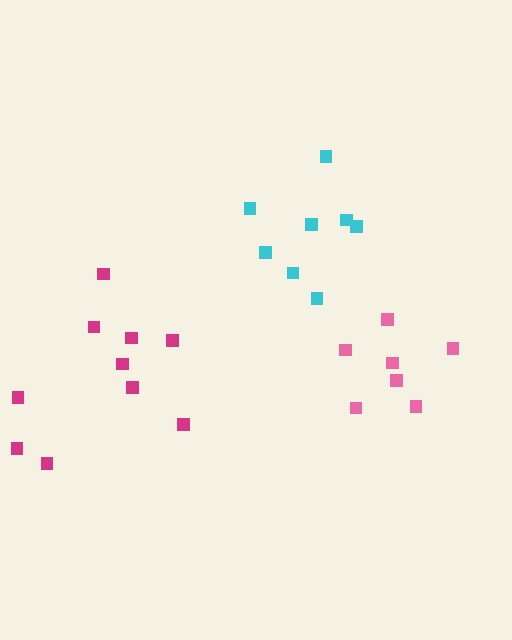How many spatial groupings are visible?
There are 3 spatial groupings.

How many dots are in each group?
Group 1: 10 dots, Group 2: 8 dots, Group 3: 7 dots (25 total).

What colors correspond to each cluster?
The clusters are colored: magenta, cyan, pink.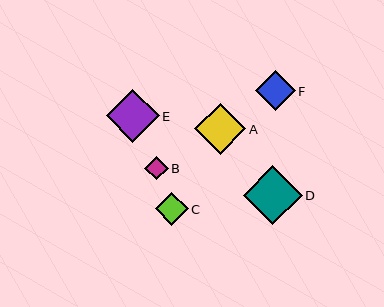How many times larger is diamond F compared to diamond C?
Diamond F is approximately 1.2 times the size of diamond C.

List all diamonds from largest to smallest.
From largest to smallest: D, E, A, F, C, B.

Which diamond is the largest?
Diamond D is the largest with a size of approximately 58 pixels.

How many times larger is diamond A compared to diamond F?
Diamond A is approximately 1.3 times the size of diamond F.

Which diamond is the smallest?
Diamond B is the smallest with a size of approximately 24 pixels.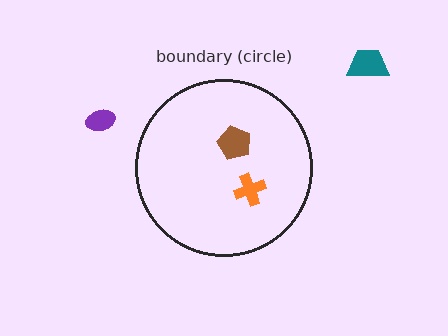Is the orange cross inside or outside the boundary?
Inside.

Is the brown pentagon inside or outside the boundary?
Inside.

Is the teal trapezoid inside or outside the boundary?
Outside.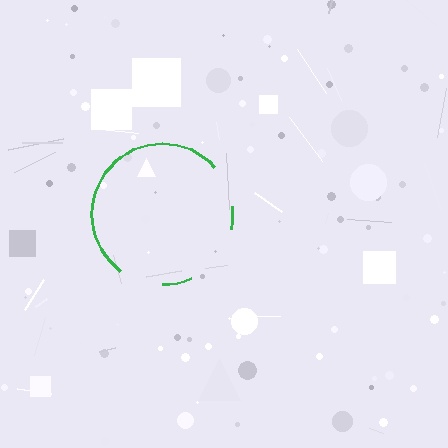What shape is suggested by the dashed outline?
The dashed outline suggests a circle.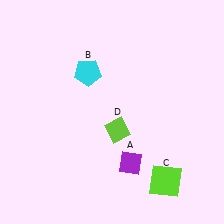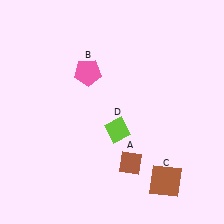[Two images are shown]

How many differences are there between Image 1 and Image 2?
There are 3 differences between the two images.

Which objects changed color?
A changed from purple to brown. B changed from cyan to pink. C changed from lime to brown.